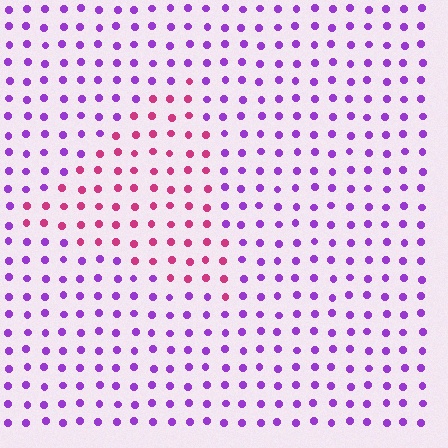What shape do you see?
I see a triangle.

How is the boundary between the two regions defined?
The boundary is defined purely by a slight shift in hue (about 51 degrees). Spacing, size, and orientation are identical on both sides.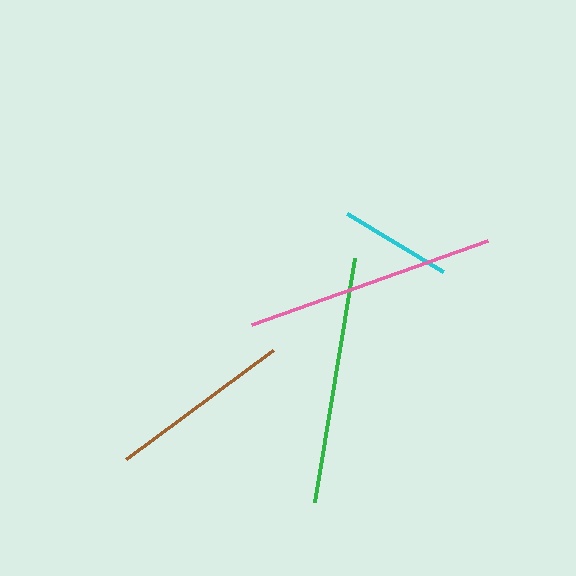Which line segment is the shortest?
The cyan line is the shortest at approximately 112 pixels.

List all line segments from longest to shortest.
From longest to shortest: pink, green, brown, cyan.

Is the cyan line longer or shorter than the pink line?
The pink line is longer than the cyan line.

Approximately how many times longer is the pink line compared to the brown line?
The pink line is approximately 1.4 times the length of the brown line.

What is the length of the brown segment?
The brown segment is approximately 183 pixels long.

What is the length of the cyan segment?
The cyan segment is approximately 112 pixels long.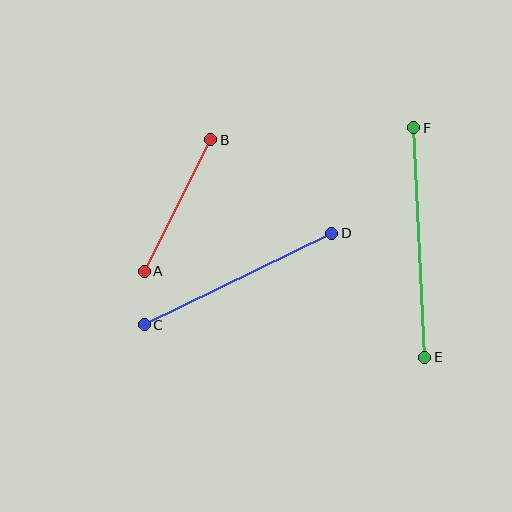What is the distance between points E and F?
The distance is approximately 230 pixels.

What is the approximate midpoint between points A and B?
The midpoint is at approximately (178, 205) pixels.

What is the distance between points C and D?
The distance is approximately 209 pixels.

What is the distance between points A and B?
The distance is approximately 147 pixels.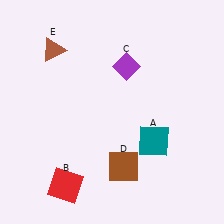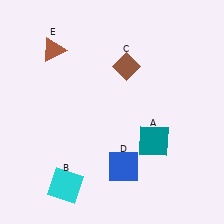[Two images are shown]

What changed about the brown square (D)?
In Image 1, D is brown. In Image 2, it changed to blue.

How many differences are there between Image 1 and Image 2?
There are 3 differences between the two images.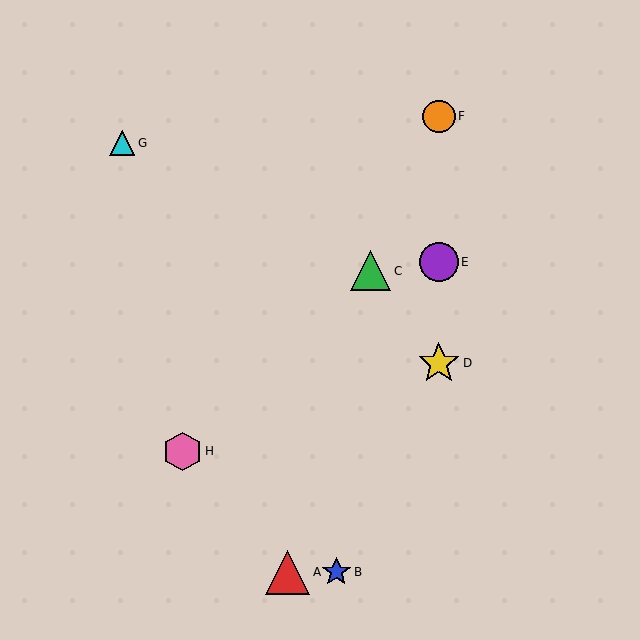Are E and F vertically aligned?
Yes, both are at x≈439.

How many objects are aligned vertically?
3 objects (D, E, F) are aligned vertically.